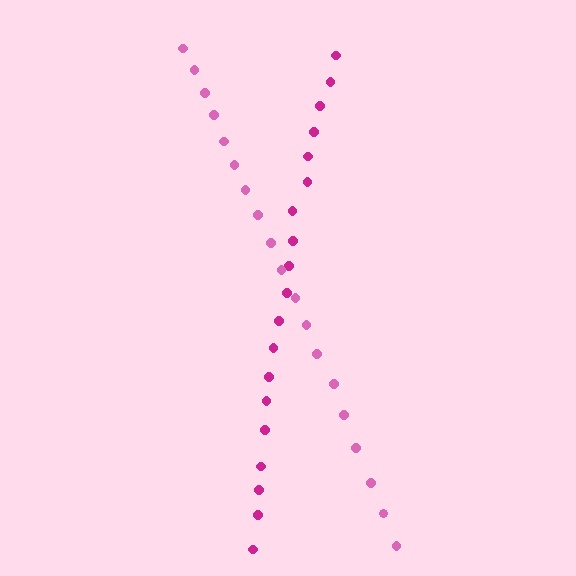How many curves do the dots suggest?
There are 2 distinct paths.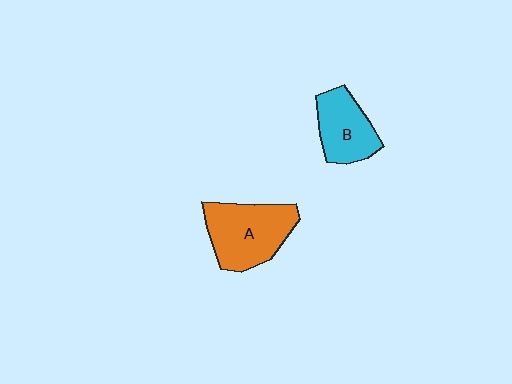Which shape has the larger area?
Shape A (orange).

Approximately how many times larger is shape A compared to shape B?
Approximately 1.4 times.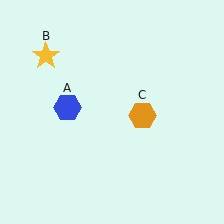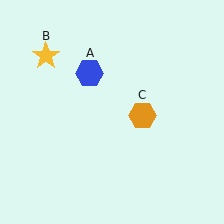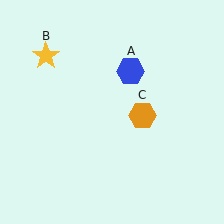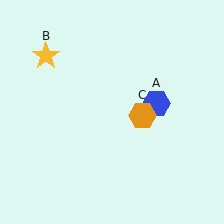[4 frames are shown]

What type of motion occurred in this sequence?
The blue hexagon (object A) rotated clockwise around the center of the scene.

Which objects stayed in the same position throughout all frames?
Yellow star (object B) and orange hexagon (object C) remained stationary.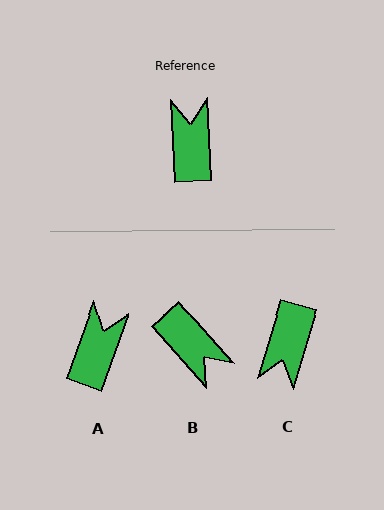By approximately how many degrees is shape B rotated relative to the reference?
Approximately 141 degrees clockwise.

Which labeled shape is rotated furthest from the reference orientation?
C, about 160 degrees away.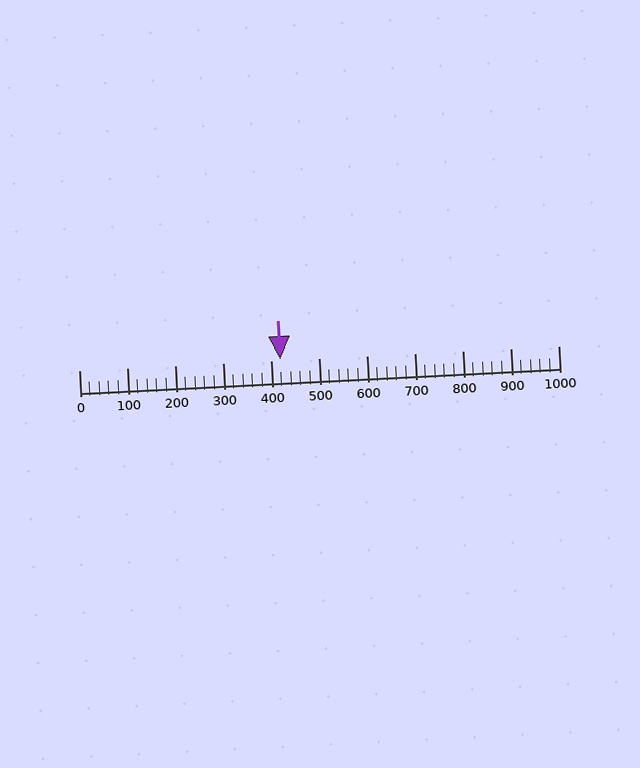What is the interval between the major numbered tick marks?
The major tick marks are spaced 100 units apart.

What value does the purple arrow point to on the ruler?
The purple arrow points to approximately 420.